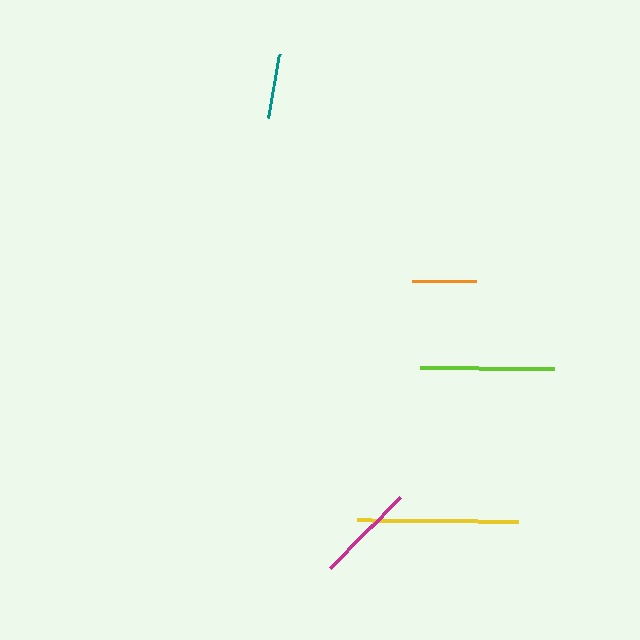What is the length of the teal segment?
The teal segment is approximately 65 pixels long.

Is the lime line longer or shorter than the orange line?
The lime line is longer than the orange line.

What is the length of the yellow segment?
The yellow segment is approximately 161 pixels long.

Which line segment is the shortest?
The orange line is the shortest at approximately 64 pixels.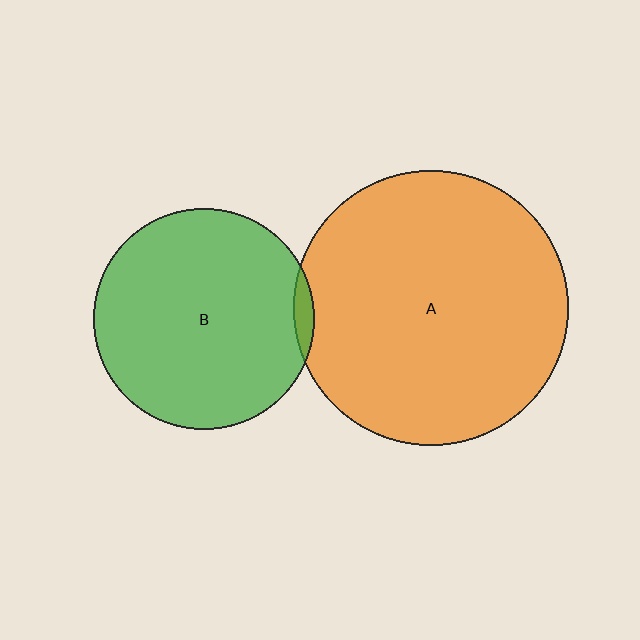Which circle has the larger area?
Circle A (orange).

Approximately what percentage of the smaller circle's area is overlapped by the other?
Approximately 5%.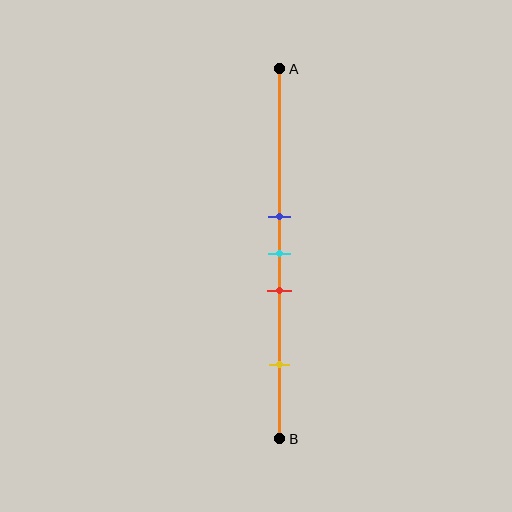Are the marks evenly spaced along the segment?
No, the marks are not evenly spaced.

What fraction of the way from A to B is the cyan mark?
The cyan mark is approximately 50% (0.5) of the way from A to B.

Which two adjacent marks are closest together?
The blue and cyan marks are the closest adjacent pair.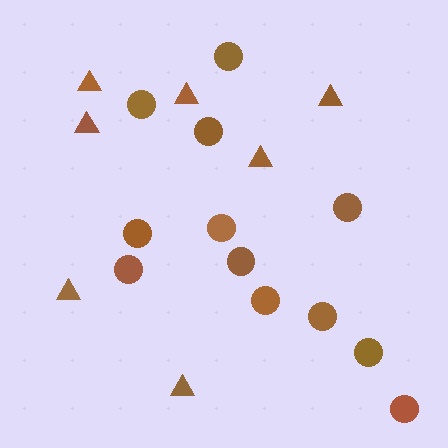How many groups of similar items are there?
There are 2 groups: one group of triangles (7) and one group of circles (12).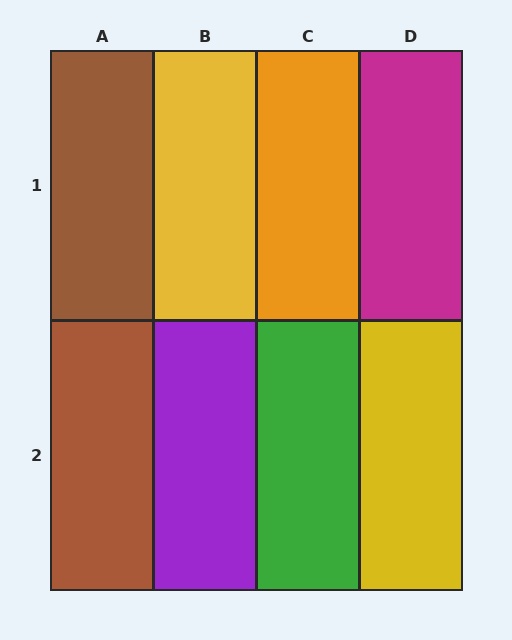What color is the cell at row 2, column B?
Purple.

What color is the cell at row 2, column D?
Yellow.